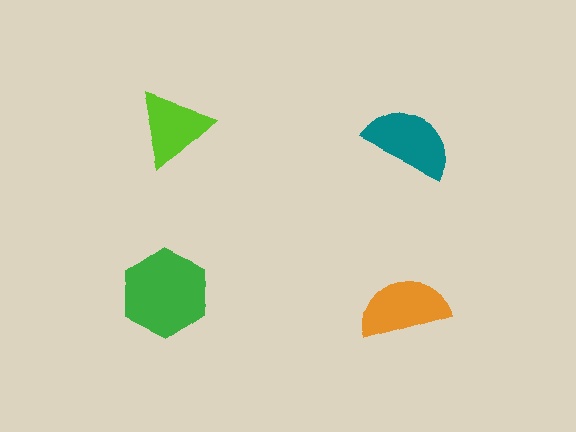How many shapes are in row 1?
2 shapes.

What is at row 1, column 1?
A lime triangle.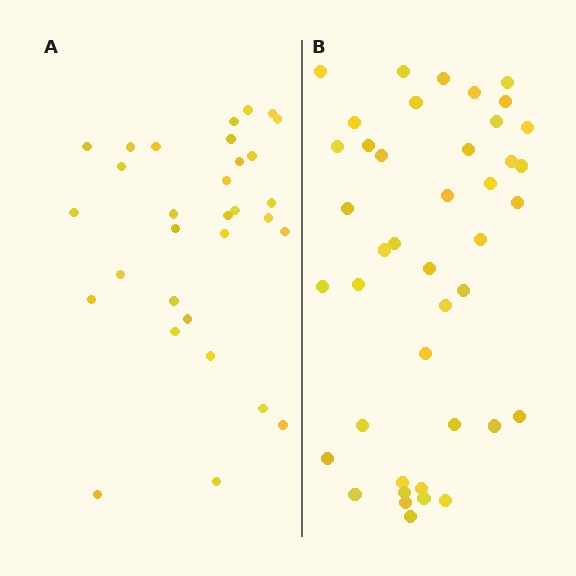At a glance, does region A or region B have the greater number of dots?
Region B (the right region) has more dots.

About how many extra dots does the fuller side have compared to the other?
Region B has roughly 12 or so more dots than region A.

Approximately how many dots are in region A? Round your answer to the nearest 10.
About 30 dots. (The exact count is 31, which rounds to 30.)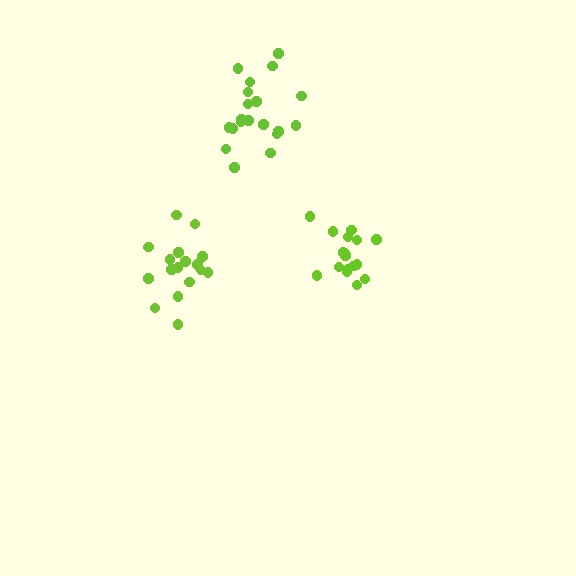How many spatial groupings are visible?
There are 3 spatial groupings.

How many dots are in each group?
Group 1: 18 dots, Group 2: 17 dots, Group 3: 20 dots (55 total).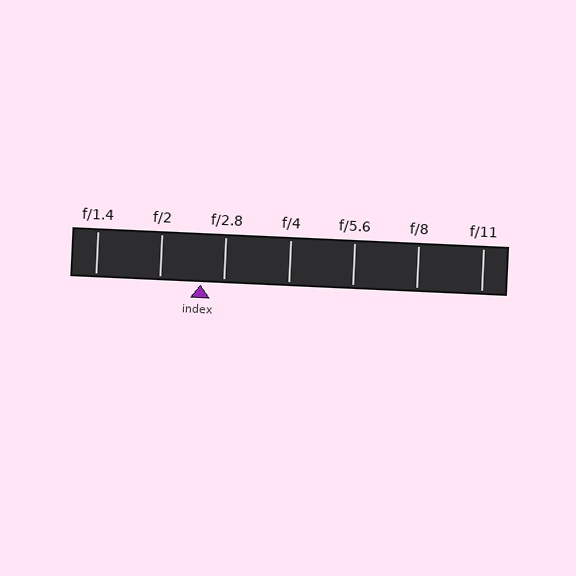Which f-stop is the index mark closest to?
The index mark is closest to f/2.8.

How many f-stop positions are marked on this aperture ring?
There are 7 f-stop positions marked.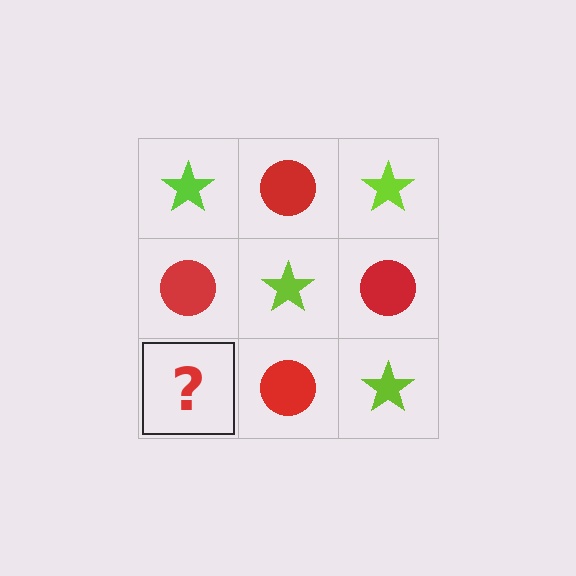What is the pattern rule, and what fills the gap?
The rule is that it alternates lime star and red circle in a checkerboard pattern. The gap should be filled with a lime star.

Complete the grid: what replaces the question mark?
The question mark should be replaced with a lime star.